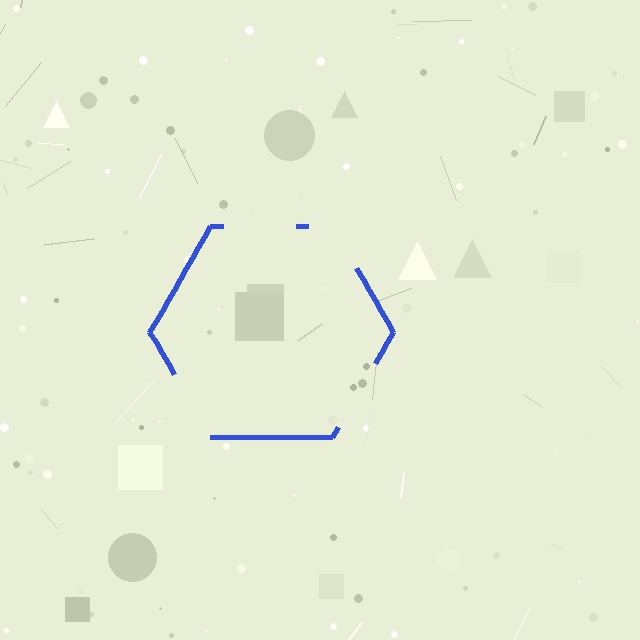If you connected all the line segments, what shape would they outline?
They would outline a hexagon.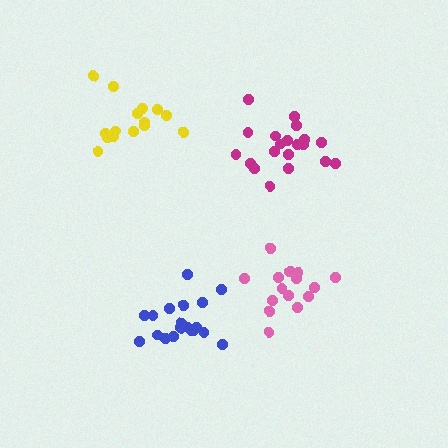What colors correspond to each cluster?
The clusters are colored: yellow, blue, pink, magenta.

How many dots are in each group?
Group 1: 15 dots, Group 2: 19 dots, Group 3: 15 dots, Group 4: 20 dots (69 total).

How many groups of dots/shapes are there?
There are 4 groups.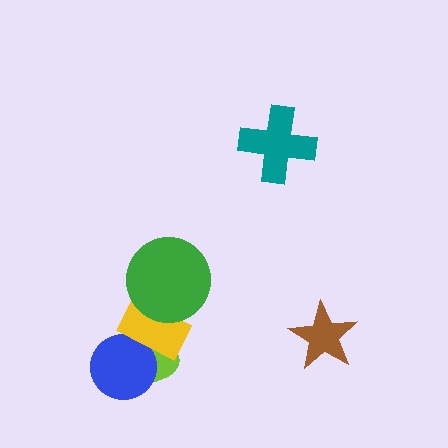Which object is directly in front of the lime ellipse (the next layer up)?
The blue circle is directly in front of the lime ellipse.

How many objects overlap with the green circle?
1 object overlaps with the green circle.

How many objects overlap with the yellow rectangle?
3 objects overlap with the yellow rectangle.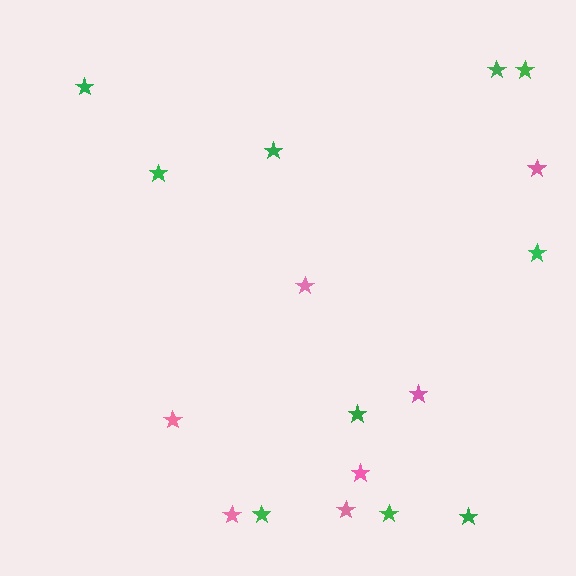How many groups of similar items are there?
There are 2 groups: one group of green stars (10) and one group of pink stars (7).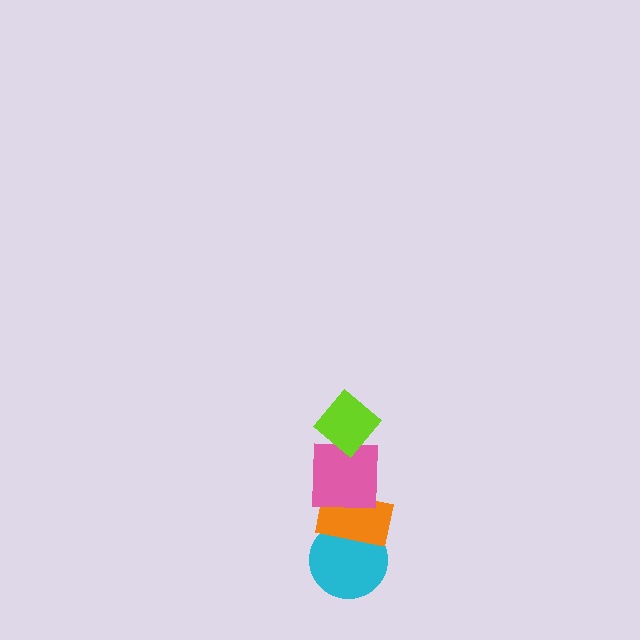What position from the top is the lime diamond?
The lime diamond is 1st from the top.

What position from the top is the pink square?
The pink square is 2nd from the top.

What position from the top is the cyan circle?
The cyan circle is 4th from the top.